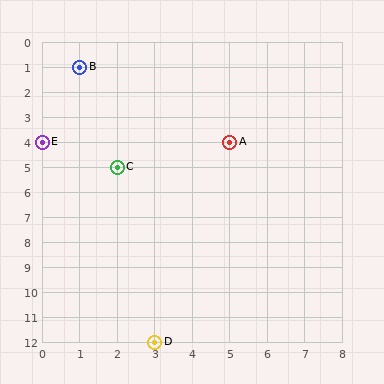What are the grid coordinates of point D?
Point D is at grid coordinates (3, 12).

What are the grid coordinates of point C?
Point C is at grid coordinates (2, 5).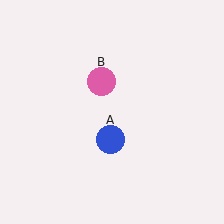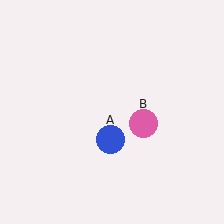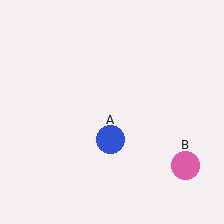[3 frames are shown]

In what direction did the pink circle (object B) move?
The pink circle (object B) moved down and to the right.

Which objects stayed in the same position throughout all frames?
Blue circle (object A) remained stationary.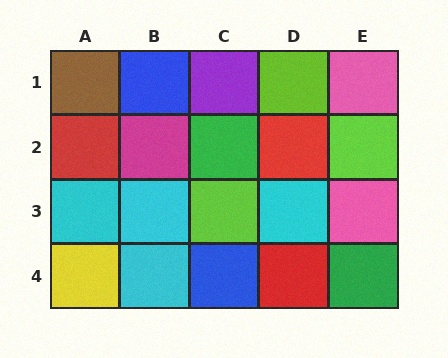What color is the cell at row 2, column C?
Green.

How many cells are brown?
1 cell is brown.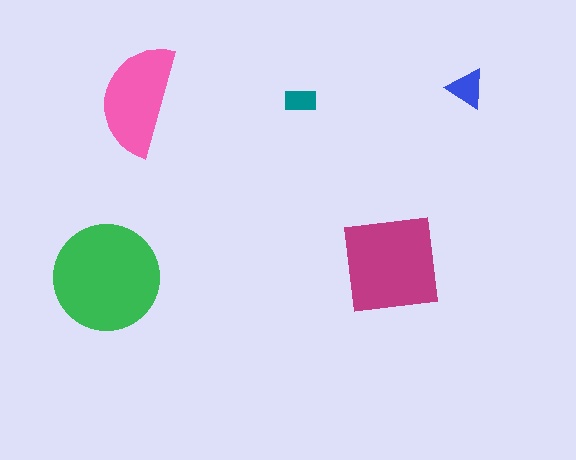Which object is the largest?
The green circle.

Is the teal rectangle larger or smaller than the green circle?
Smaller.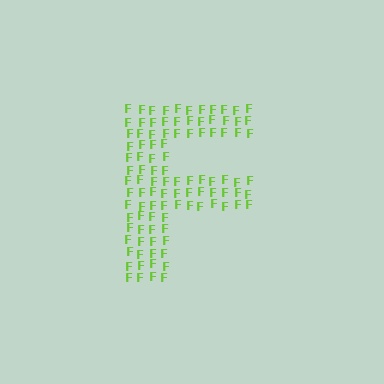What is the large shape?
The large shape is the letter F.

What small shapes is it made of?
It is made of small letter F's.